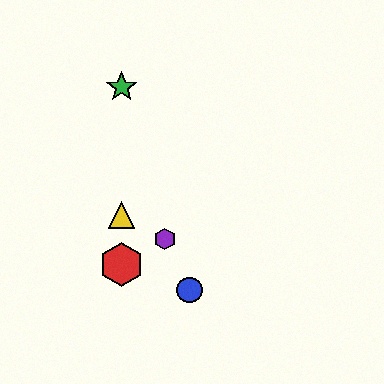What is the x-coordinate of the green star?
The green star is at x≈122.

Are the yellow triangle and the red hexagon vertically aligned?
Yes, both are at x≈122.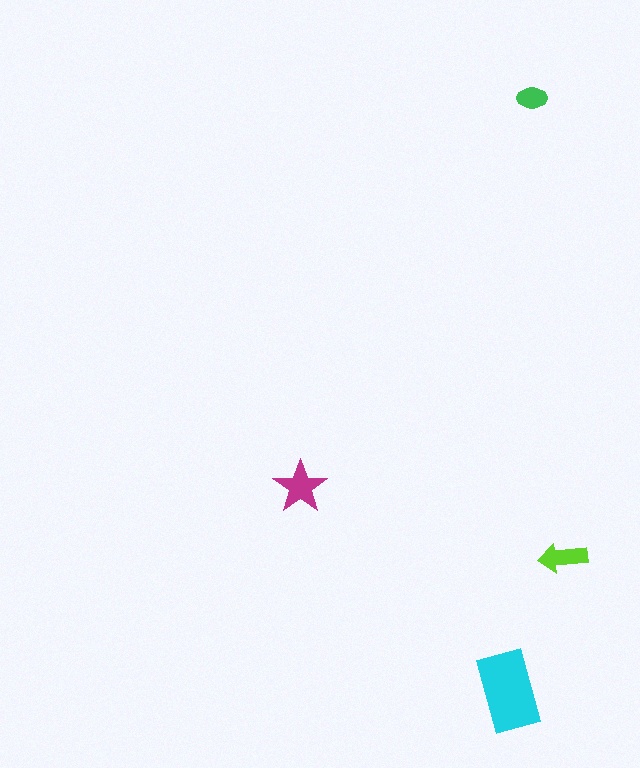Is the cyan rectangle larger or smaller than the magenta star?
Larger.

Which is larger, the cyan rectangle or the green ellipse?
The cyan rectangle.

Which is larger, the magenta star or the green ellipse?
The magenta star.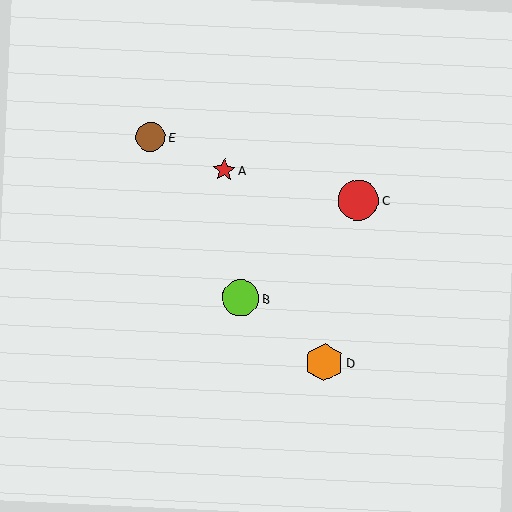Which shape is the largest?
The red circle (labeled C) is the largest.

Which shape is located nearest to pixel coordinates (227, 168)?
The red star (labeled A) at (224, 170) is nearest to that location.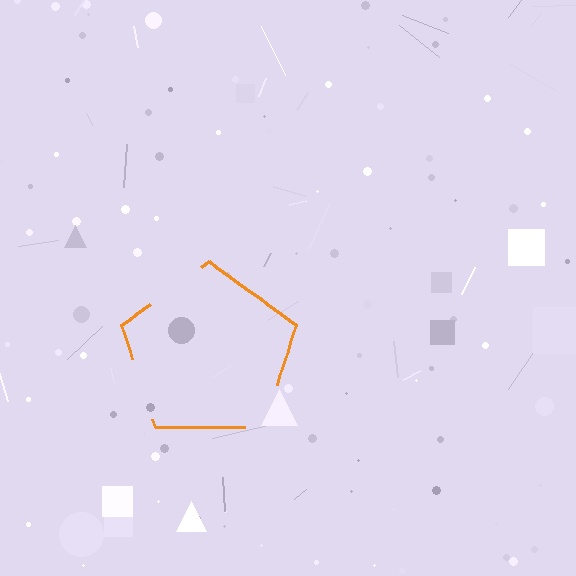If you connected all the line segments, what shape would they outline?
They would outline a pentagon.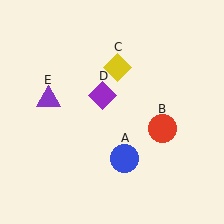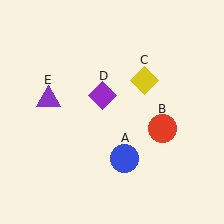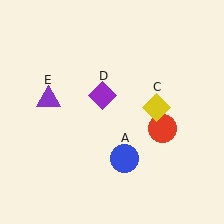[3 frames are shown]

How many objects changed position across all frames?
1 object changed position: yellow diamond (object C).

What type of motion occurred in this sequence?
The yellow diamond (object C) rotated clockwise around the center of the scene.